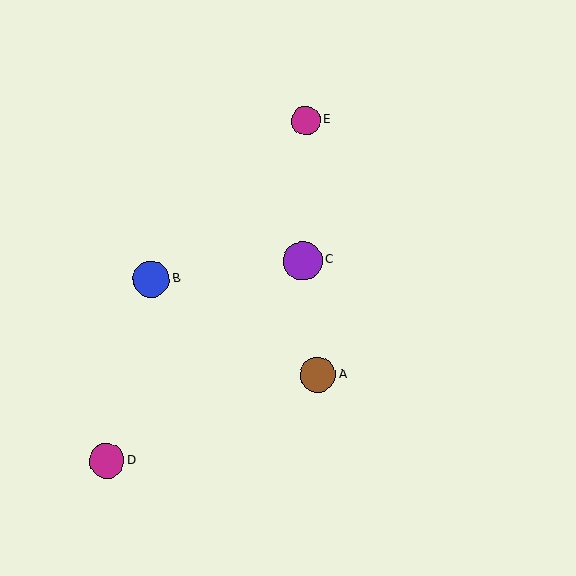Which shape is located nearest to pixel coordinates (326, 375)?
The brown circle (labeled A) at (318, 375) is nearest to that location.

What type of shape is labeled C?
Shape C is a purple circle.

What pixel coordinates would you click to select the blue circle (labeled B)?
Click at (151, 279) to select the blue circle B.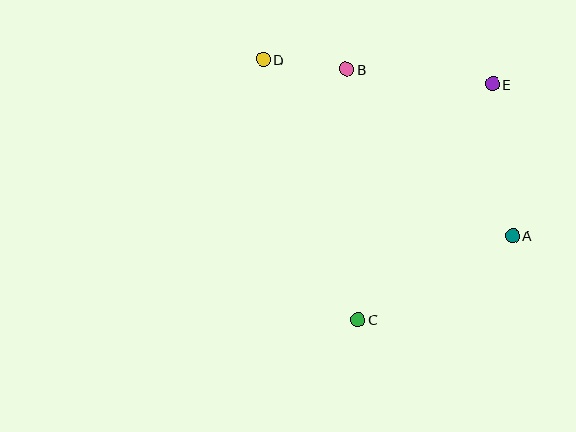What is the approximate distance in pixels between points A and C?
The distance between A and C is approximately 176 pixels.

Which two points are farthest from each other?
Points A and D are farthest from each other.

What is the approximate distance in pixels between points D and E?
The distance between D and E is approximately 231 pixels.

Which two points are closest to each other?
Points B and D are closest to each other.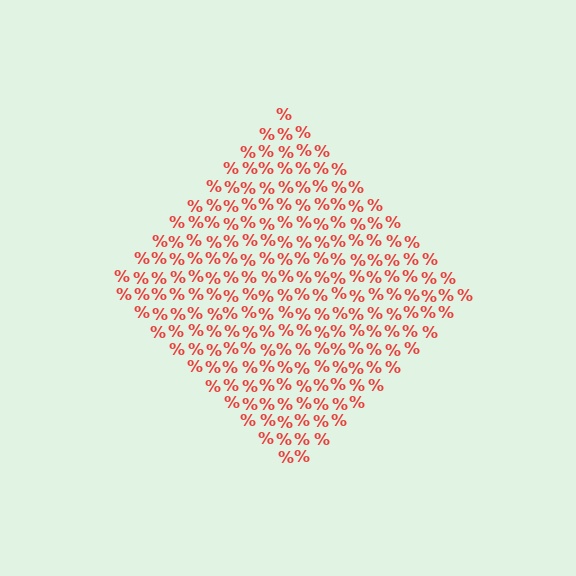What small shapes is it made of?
It is made of small percent signs.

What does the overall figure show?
The overall figure shows a diamond.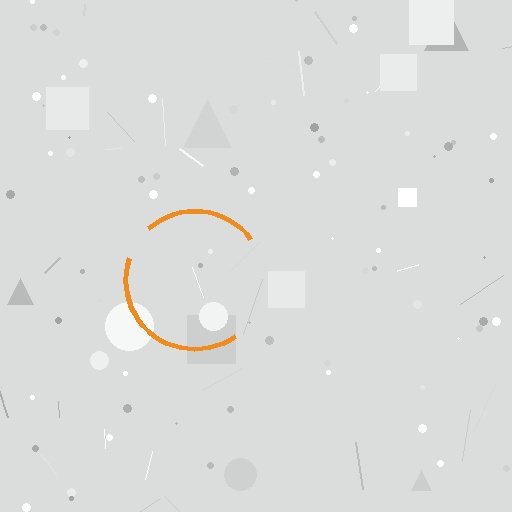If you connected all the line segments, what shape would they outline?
They would outline a circle.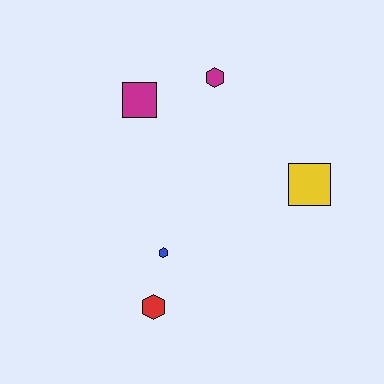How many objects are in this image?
There are 5 objects.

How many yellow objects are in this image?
There is 1 yellow object.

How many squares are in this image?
There are 2 squares.